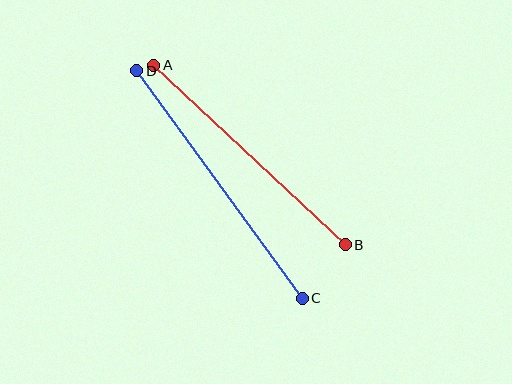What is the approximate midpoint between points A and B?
The midpoint is at approximately (249, 155) pixels.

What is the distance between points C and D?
The distance is approximately 282 pixels.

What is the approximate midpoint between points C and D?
The midpoint is at approximately (220, 185) pixels.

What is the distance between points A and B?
The distance is approximately 263 pixels.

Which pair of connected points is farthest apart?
Points C and D are farthest apart.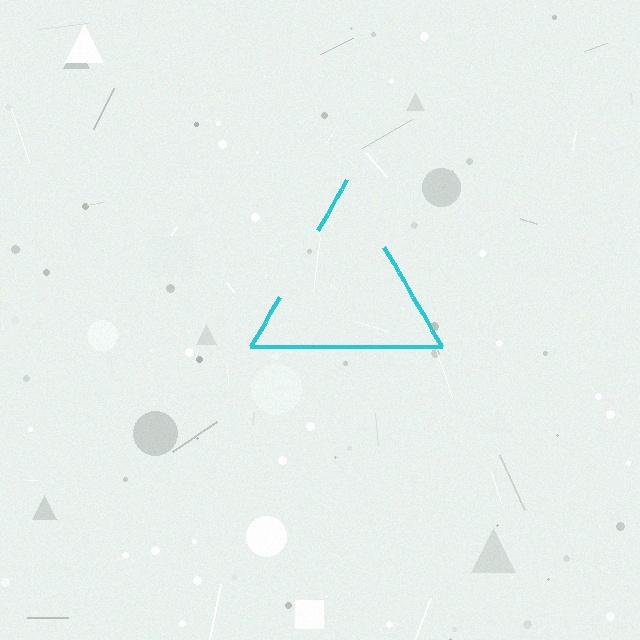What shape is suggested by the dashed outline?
The dashed outline suggests a triangle.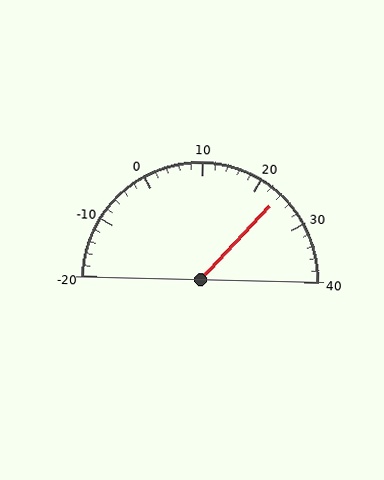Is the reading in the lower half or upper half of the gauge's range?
The reading is in the upper half of the range (-20 to 40).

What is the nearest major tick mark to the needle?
The nearest major tick mark is 20.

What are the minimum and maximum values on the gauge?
The gauge ranges from -20 to 40.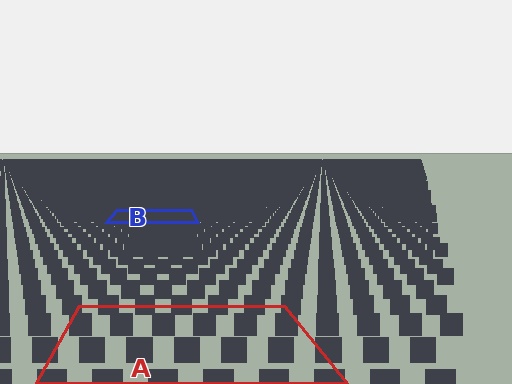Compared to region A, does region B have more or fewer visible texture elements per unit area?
Region B has more texture elements per unit area — they are packed more densely because it is farther away.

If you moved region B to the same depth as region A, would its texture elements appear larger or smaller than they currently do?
They would appear larger. At a closer depth, the same texture elements are projected at a bigger on-screen size.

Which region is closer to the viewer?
Region A is closer. The texture elements there are larger and more spread out.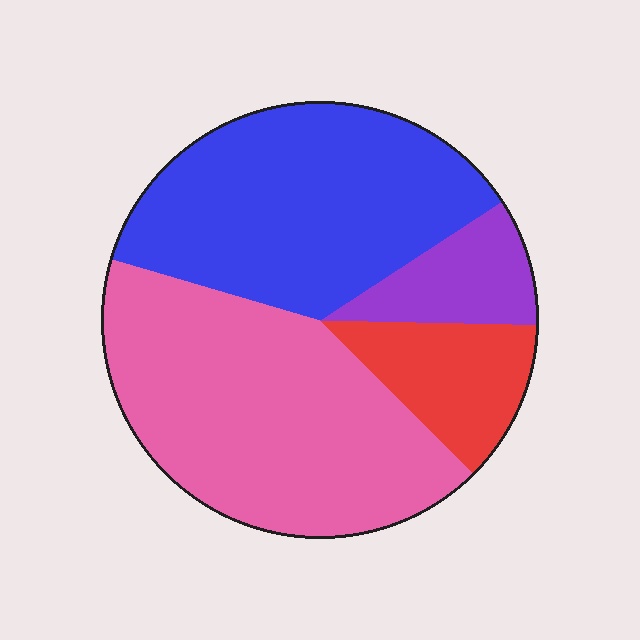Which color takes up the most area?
Pink, at roughly 40%.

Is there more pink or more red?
Pink.